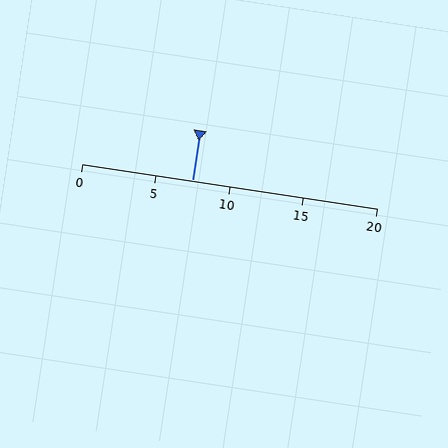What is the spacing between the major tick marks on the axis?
The major ticks are spaced 5 apart.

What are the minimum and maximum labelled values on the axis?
The axis runs from 0 to 20.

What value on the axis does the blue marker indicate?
The marker indicates approximately 7.5.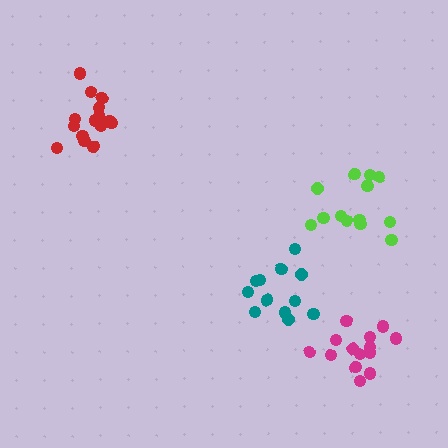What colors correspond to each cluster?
The clusters are colored: red, magenta, teal, lime.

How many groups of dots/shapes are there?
There are 4 groups.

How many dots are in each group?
Group 1: 15 dots, Group 2: 14 dots, Group 3: 12 dots, Group 4: 14 dots (55 total).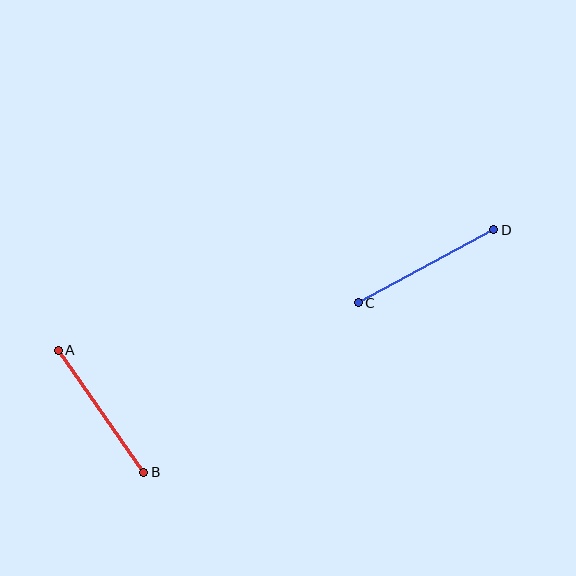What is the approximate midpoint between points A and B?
The midpoint is at approximately (101, 411) pixels.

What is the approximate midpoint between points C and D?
The midpoint is at approximately (426, 266) pixels.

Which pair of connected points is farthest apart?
Points C and D are farthest apart.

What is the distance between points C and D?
The distance is approximately 154 pixels.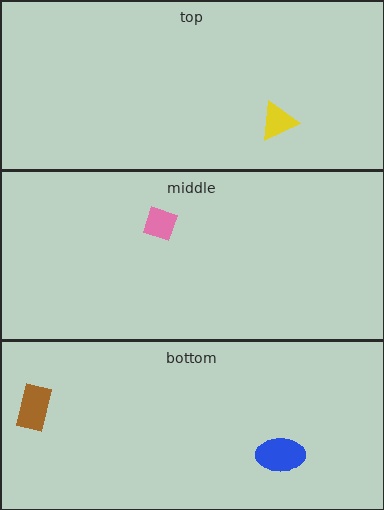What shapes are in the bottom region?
The brown rectangle, the blue ellipse.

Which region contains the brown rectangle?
The bottom region.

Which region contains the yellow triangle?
The top region.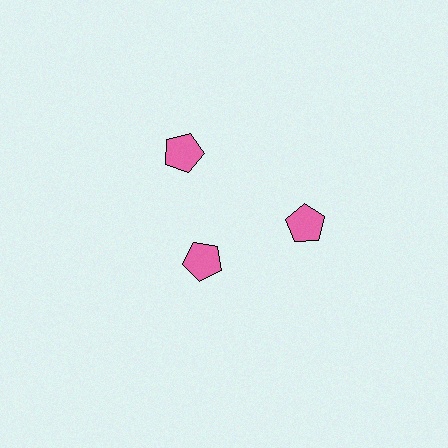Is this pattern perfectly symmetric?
No. The 3 pink pentagons are arranged in a ring, but one element near the 7 o'clock position is pulled inward toward the center, breaking the 3-fold rotational symmetry.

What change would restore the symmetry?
The symmetry would be restored by moving it outward, back onto the ring so that all 3 pentagons sit at equal angles and equal distance from the center.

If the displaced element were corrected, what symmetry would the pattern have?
It would have 3-fold rotational symmetry — the pattern would map onto itself every 120 degrees.